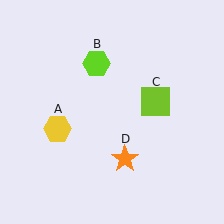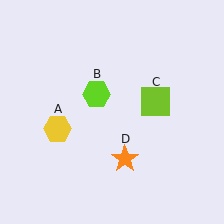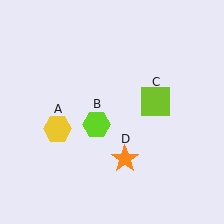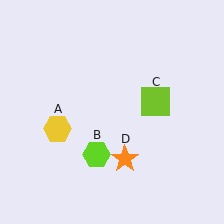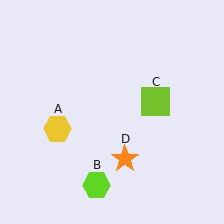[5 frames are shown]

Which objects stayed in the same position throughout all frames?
Yellow hexagon (object A) and lime square (object C) and orange star (object D) remained stationary.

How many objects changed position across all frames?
1 object changed position: lime hexagon (object B).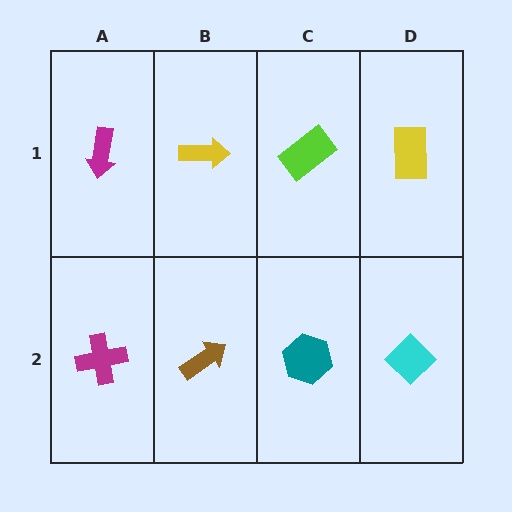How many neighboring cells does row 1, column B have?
3.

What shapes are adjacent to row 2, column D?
A yellow rectangle (row 1, column D), a teal hexagon (row 2, column C).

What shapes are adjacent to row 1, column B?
A brown arrow (row 2, column B), a magenta arrow (row 1, column A), a lime rectangle (row 1, column C).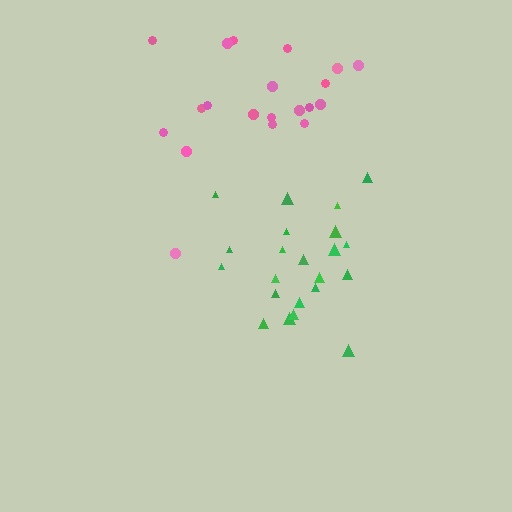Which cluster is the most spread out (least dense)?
Pink.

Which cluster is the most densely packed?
Green.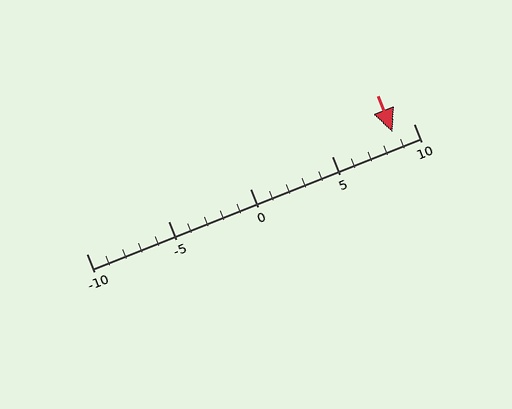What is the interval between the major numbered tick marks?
The major tick marks are spaced 5 units apart.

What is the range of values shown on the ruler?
The ruler shows values from -10 to 10.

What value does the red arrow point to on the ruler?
The red arrow points to approximately 9.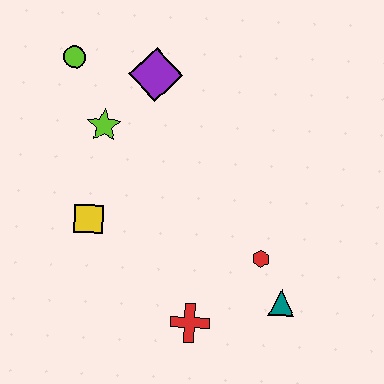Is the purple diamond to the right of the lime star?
Yes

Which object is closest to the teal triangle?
The red hexagon is closest to the teal triangle.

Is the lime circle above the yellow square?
Yes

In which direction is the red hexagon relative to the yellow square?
The red hexagon is to the right of the yellow square.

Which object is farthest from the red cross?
The lime circle is farthest from the red cross.